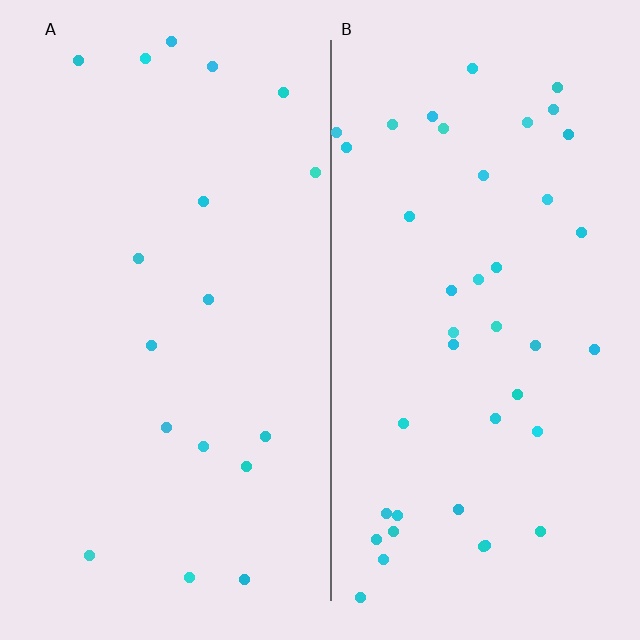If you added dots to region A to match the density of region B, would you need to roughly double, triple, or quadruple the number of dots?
Approximately double.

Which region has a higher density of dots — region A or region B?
B (the right).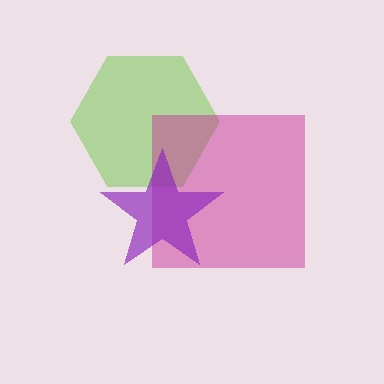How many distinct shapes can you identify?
There are 3 distinct shapes: a lime hexagon, a magenta square, a purple star.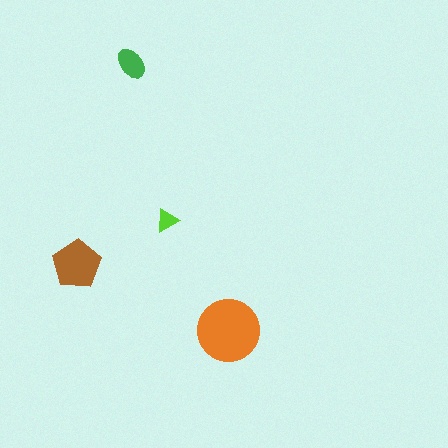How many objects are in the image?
There are 4 objects in the image.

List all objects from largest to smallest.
The orange circle, the brown pentagon, the green ellipse, the lime triangle.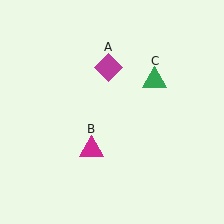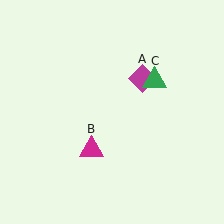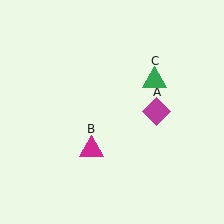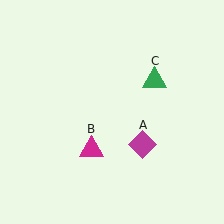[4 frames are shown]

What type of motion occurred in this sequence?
The magenta diamond (object A) rotated clockwise around the center of the scene.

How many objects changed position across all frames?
1 object changed position: magenta diamond (object A).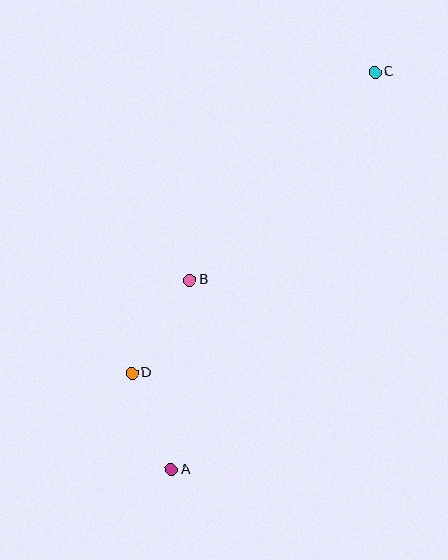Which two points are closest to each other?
Points A and D are closest to each other.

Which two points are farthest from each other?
Points A and C are farthest from each other.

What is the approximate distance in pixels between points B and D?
The distance between B and D is approximately 109 pixels.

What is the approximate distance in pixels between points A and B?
The distance between A and B is approximately 190 pixels.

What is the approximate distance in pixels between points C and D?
The distance between C and D is approximately 387 pixels.